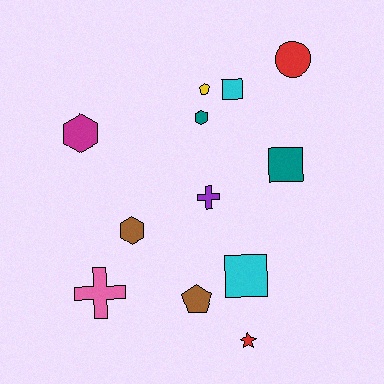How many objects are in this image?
There are 12 objects.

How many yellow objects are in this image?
There is 1 yellow object.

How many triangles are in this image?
There are no triangles.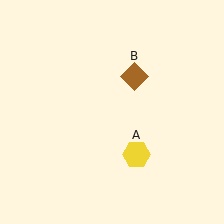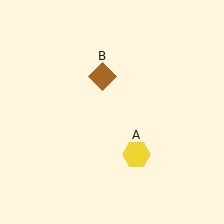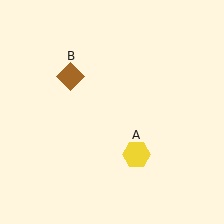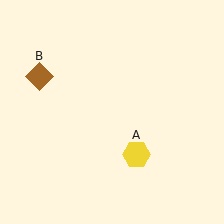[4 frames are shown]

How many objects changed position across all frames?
1 object changed position: brown diamond (object B).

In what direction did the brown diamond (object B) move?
The brown diamond (object B) moved left.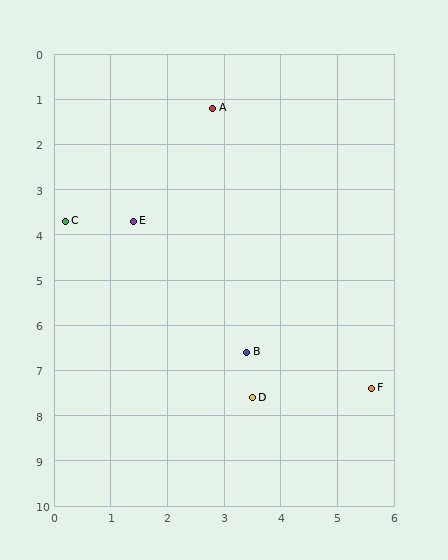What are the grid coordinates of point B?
Point B is at approximately (3.4, 6.6).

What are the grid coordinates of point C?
Point C is at approximately (0.2, 3.7).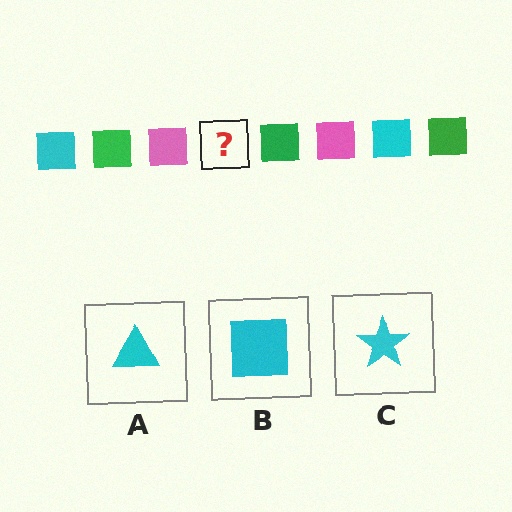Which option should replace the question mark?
Option B.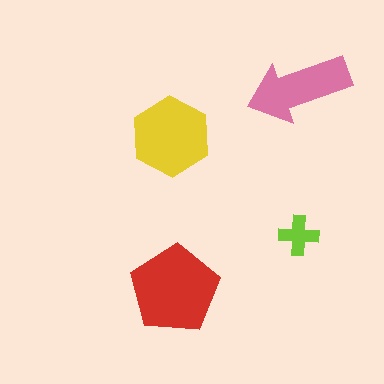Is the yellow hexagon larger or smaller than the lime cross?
Larger.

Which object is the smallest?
The lime cross.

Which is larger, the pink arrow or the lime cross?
The pink arrow.